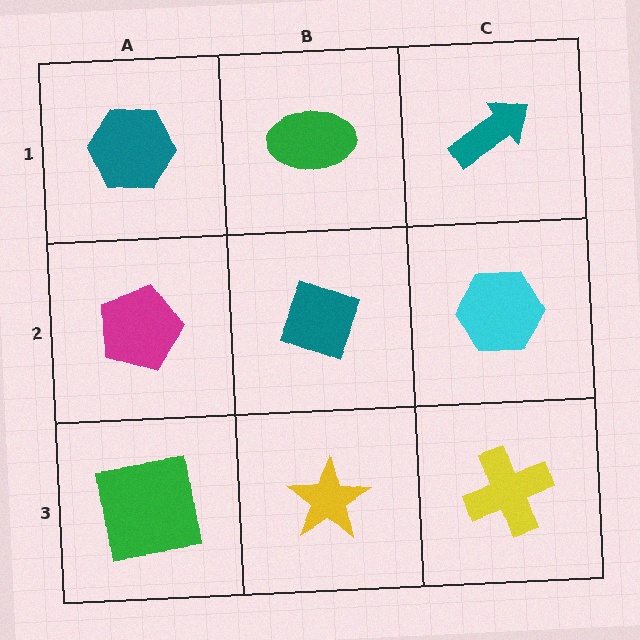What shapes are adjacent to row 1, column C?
A cyan hexagon (row 2, column C), a green ellipse (row 1, column B).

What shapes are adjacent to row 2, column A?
A teal hexagon (row 1, column A), a green square (row 3, column A), a teal diamond (row 2, column B).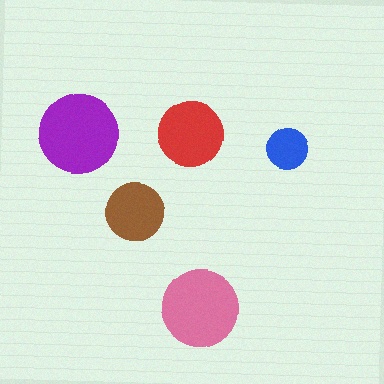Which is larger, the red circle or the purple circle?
The purple one.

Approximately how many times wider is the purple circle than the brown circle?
About 1.5 times wider.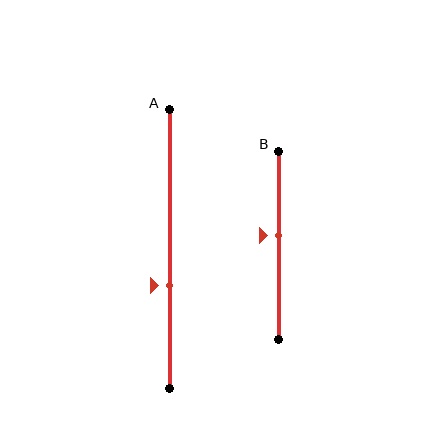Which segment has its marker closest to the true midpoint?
Segment B has its marker closest to the true midpoint.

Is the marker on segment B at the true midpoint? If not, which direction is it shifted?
No, the marker on segment B is shifted upward by about 5% of the segment length.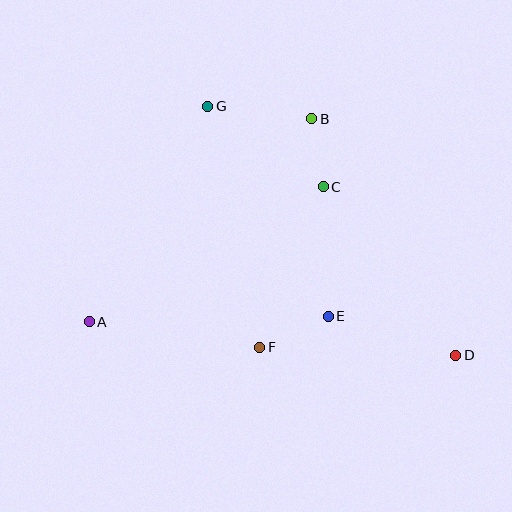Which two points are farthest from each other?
Points A and D are farthest from each other.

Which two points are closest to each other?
Points B and C are closest to each other.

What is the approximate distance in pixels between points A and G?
The distance between A and G is approximately 246 pixels.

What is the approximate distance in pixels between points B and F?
The distance between B and F is approximately 234 pixels.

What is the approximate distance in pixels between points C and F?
The distance between C and F is approximately 173 pixels.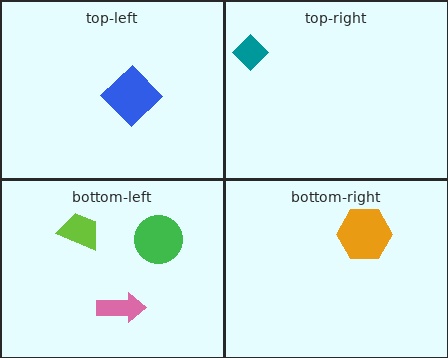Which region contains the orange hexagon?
The bottom-right region.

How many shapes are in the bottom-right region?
1.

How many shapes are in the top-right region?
1.